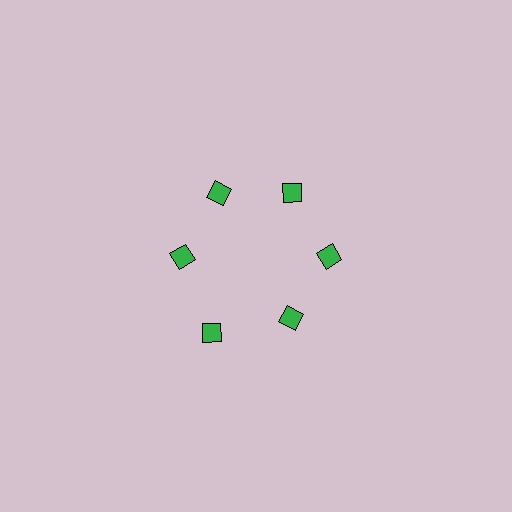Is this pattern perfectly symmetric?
No. The 6 green diamonds are arranged in a ring, but one element near the 7 o'clock position is pushed outward from the center, breaking the 6-fold rotational symmetry.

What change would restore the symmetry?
The symmetry would be restored by moving it inward, back onto the ring so that all 6 diamonds sit at equal angles and equal distance from the center.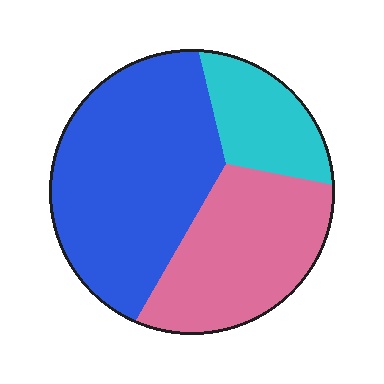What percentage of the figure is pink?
Pink takes up about one third (1/3) of the figure.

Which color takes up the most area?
Blue, at roughly 50%.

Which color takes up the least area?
Cyan, at roughly 15%.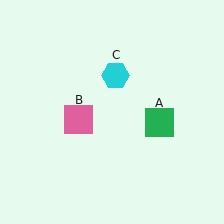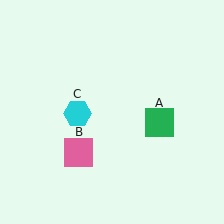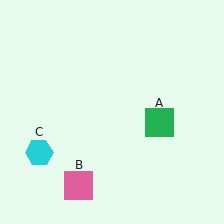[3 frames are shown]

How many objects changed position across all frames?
2 objects changed position: pink square (object B), cyan hexagon (object C).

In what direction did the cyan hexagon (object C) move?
The cyan hexagon (object C) moved down and to the left.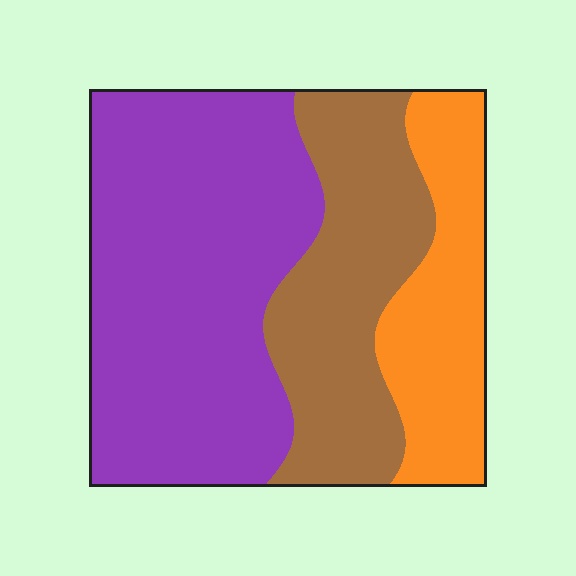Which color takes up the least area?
Orange, at roughly 20%.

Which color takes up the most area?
Purple, at roughly 50%.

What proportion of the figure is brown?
Brown takes up about one quarter (1/4) of the figure.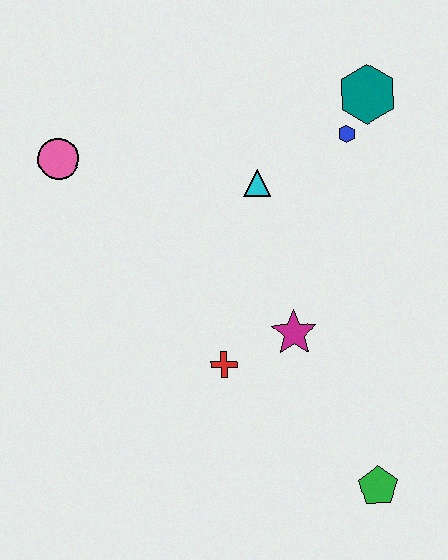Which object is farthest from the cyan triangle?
The green pentagon is farthest from the cyan triangle.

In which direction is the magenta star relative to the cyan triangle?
The magenta star is below the cyan triangle.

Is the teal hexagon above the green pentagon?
Yes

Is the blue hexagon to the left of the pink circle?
No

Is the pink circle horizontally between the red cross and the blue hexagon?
No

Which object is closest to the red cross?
The magenta star is closest to the red cross.